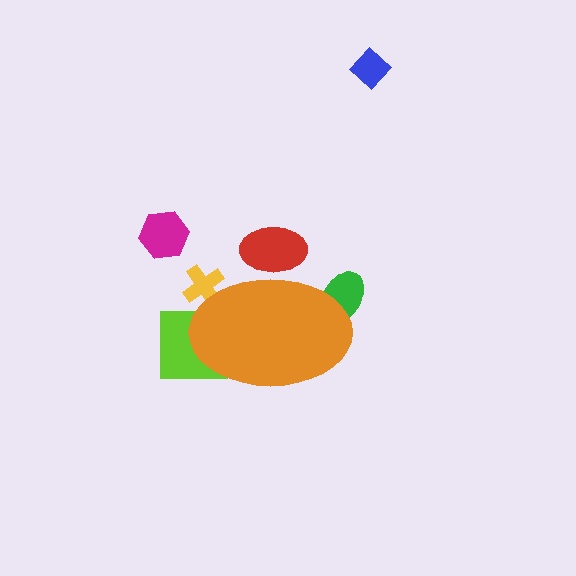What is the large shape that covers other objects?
An orange ellipse.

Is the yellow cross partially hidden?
Yes, the yellow cross is partially hidden behind the orange ellipse.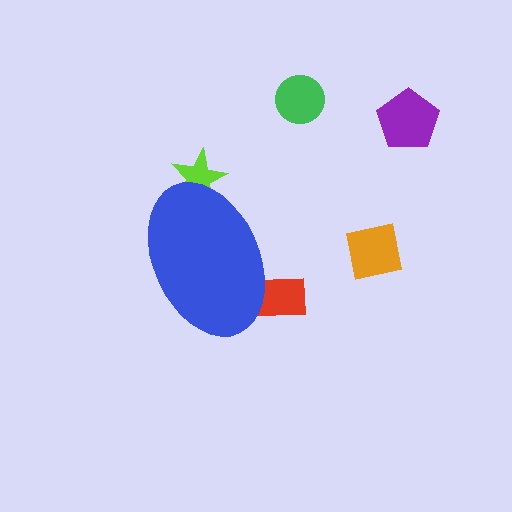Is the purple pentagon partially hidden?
No, the purple pentagon is fully visible.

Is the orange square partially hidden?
No, the orange square is fully visible.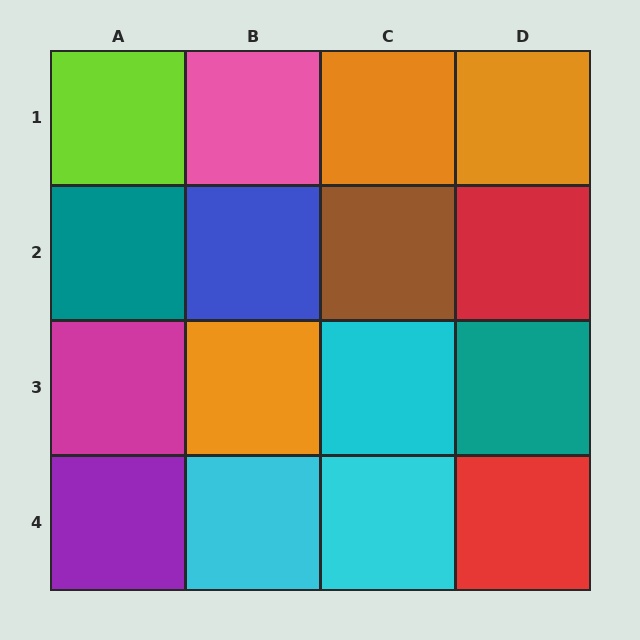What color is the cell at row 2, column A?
Teal.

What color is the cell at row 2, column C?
Brown.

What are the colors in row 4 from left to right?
Purple, cyan, cyan, red.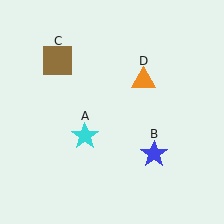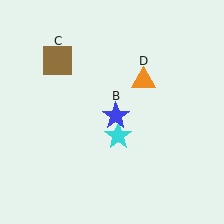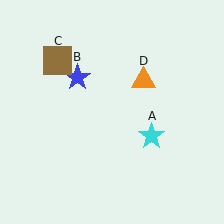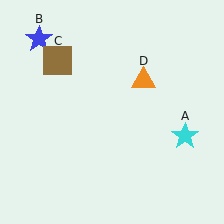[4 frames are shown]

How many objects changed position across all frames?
2 objects changed position: cyan star (object A), blue star (object B).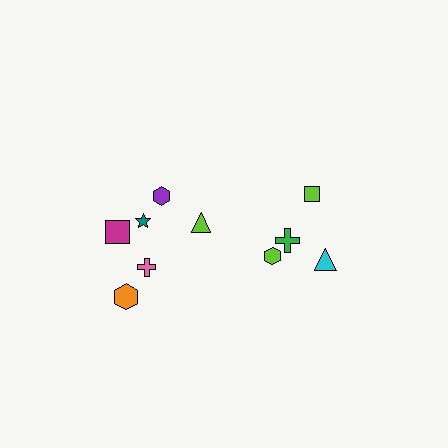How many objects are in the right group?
There are 4 objects.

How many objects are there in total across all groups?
There are 10 objects.